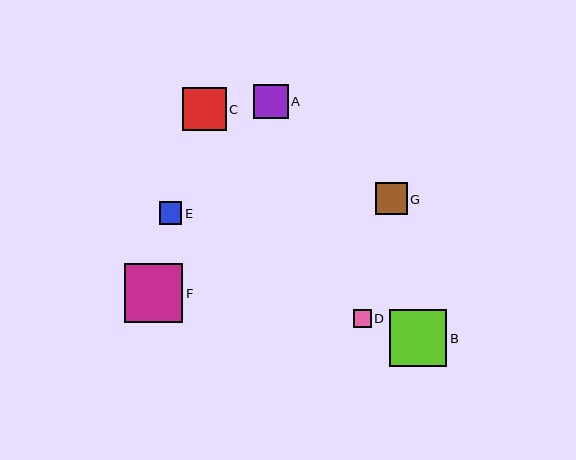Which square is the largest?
Square F is the largest with a size of approximately 58 pixels.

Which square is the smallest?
Square D is the smallest with a size of approximately 18 pixels.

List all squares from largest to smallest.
From largest to smallest: F, B, C, A, G, E, D.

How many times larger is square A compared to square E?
Square A is approximately 1.5 times the size of square E.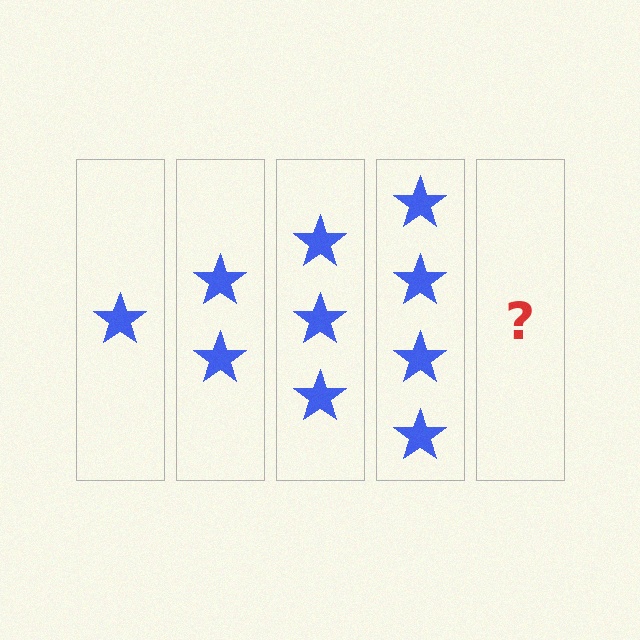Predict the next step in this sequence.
The next step is 5 stars.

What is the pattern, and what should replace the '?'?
The pattern is that each step adds one more star. The '?' should be 5 stars.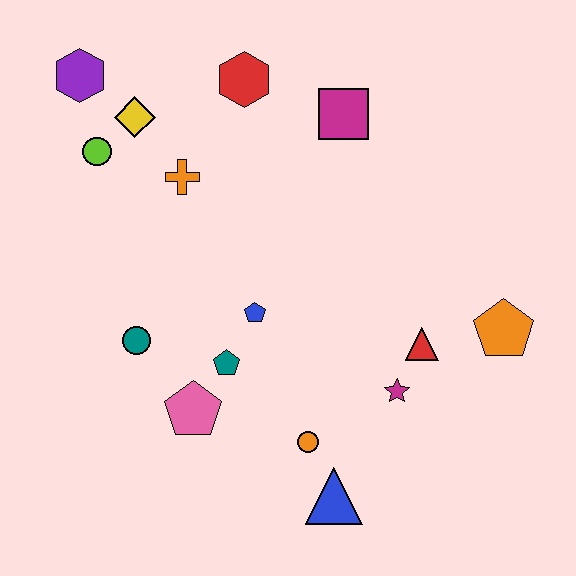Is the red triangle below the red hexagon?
Yes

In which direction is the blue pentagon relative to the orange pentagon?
The blue pentagon is to the left of the orange pentagon.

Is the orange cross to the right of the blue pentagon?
No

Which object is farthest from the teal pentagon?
The purple hexagon is farthest from the teal pentagon.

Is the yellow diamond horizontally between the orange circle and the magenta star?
No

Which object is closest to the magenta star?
The red triangle is closest to the magenta star.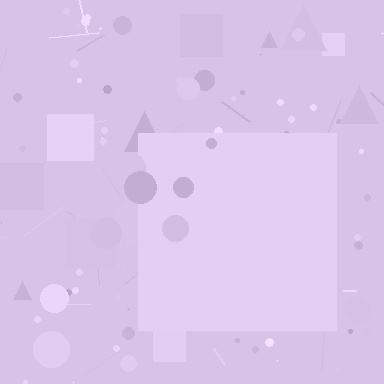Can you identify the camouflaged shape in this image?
The camouflaged shape is a square.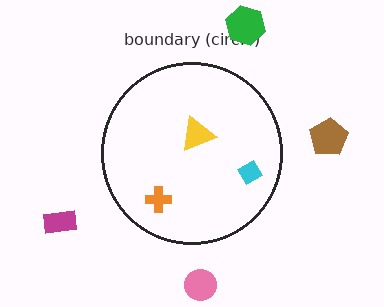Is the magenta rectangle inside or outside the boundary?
Outside.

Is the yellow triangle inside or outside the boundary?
Inside.